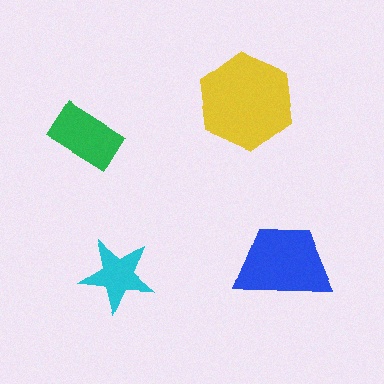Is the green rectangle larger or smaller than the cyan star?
Larger.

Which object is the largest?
The yellow hexagon.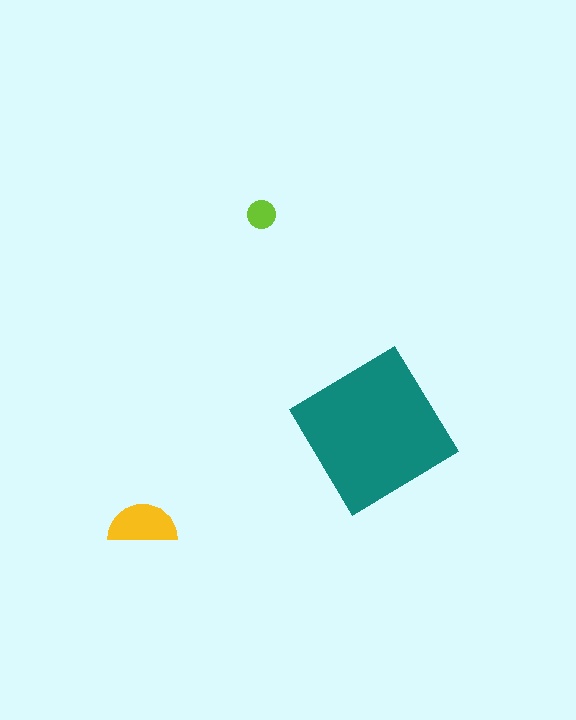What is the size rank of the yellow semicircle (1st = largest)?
2nd.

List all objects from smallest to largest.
The lime circle, the yellow semicircle, the teal diamond.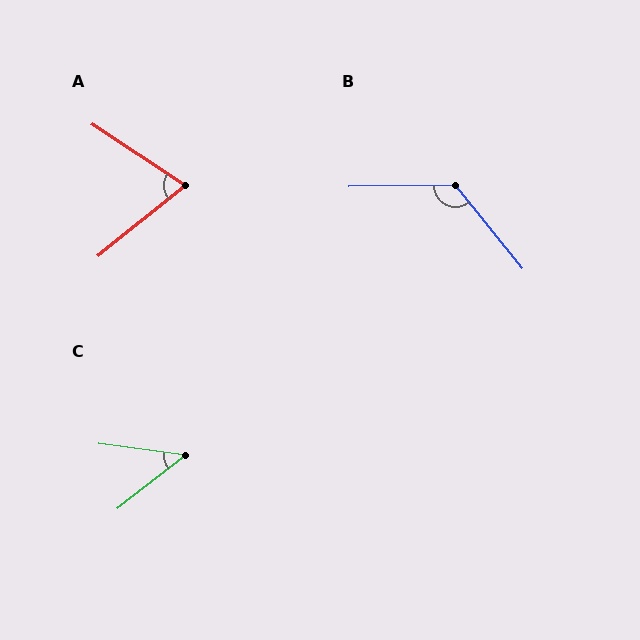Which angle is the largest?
B, at approximately 128 degrees.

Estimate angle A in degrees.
Approximately 72 degrees.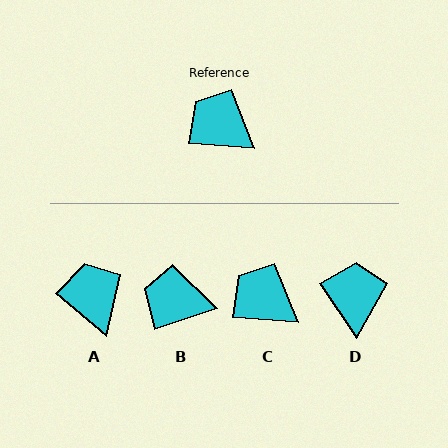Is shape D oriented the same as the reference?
No, it is off by about 51 degrees.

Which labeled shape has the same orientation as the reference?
C.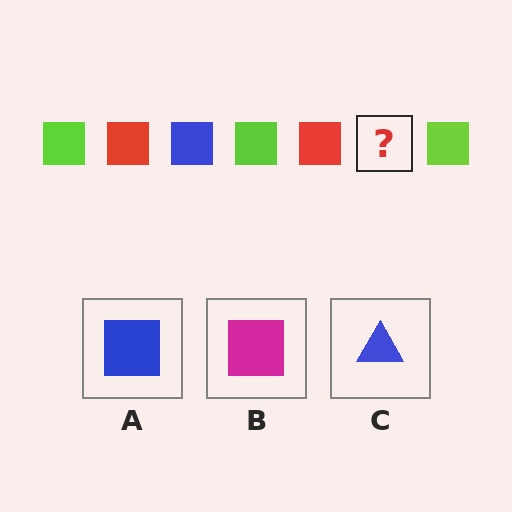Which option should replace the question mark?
Option A.